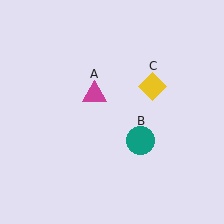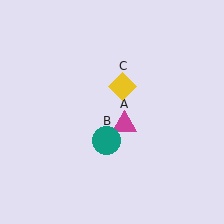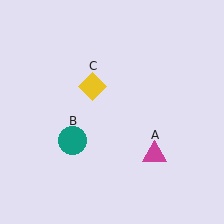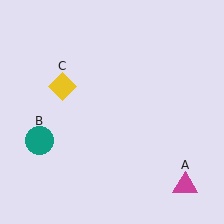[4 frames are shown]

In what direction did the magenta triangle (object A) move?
The magenta triangle (object A) moved down and to the right.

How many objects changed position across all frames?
3 objects changed position: magenta triangle (object A), teal circle (object B), yellow diamond (object C).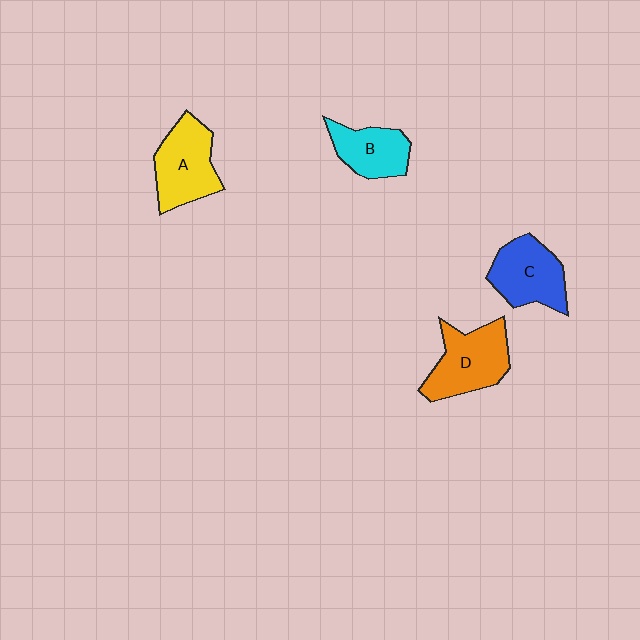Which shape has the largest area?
Shape D (orange).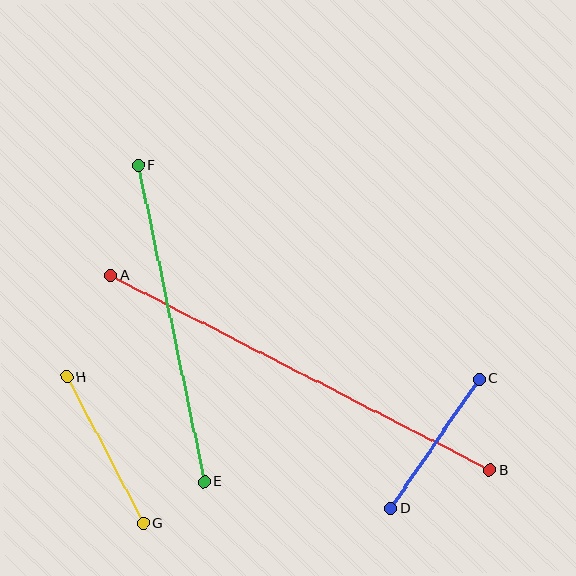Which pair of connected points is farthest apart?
Points A and B are farthest apart.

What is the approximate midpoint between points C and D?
The midpoint is at approximately (435, 444) pixels.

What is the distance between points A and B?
The distance is approximately 426 pixels.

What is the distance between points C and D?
The distance is approximately 157 pixels.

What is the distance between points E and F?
The distance is approximately 323 pixels.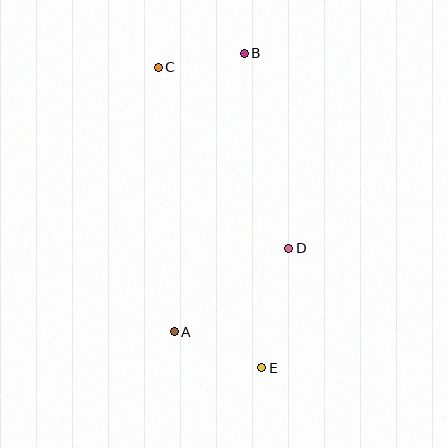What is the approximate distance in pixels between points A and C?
The distance between A and C is approximately 265 pixels.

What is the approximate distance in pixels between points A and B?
The distance between A and B is approximately 287 pixels.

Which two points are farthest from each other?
Points C and E are farthest from each other.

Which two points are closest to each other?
Points B and C are closest to each other.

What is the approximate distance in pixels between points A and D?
The distance between A and D is approximately 142 pixels.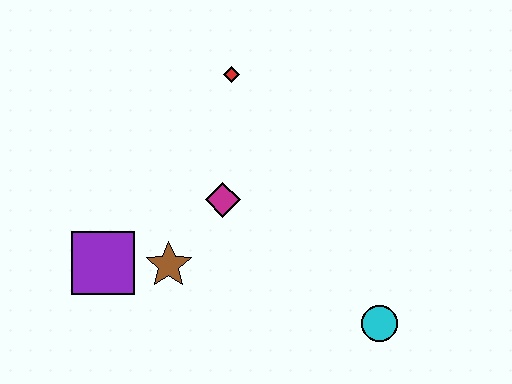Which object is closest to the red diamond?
The magenta diamond is closest to the red diamond.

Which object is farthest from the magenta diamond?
The cyan circle is farthest from the magenta diamond.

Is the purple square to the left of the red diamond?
Yes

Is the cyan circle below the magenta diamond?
Yes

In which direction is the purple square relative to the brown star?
The purple square is to the left of the brown star.